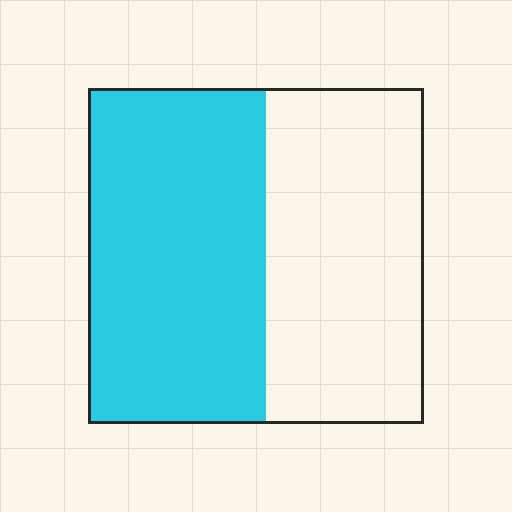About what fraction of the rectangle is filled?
About one half (1/2).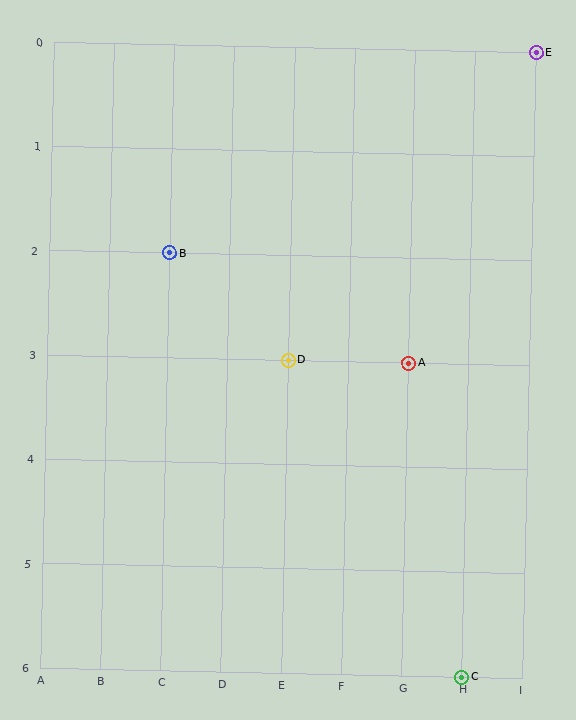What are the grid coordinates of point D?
Point D is at grid coordinates (E, 3).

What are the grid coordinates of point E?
Point E is at grid coordinates (I, 0).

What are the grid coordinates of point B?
Point B is at grid coordinates (C, 2).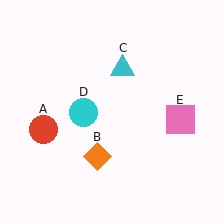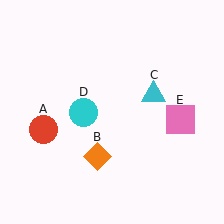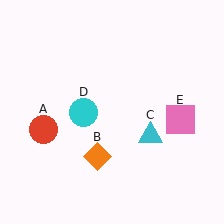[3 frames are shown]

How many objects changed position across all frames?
1 object changed position: cyan triangle (object C).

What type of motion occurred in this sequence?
The cyan triangle (object C) rotated clockwise around the center of the scene.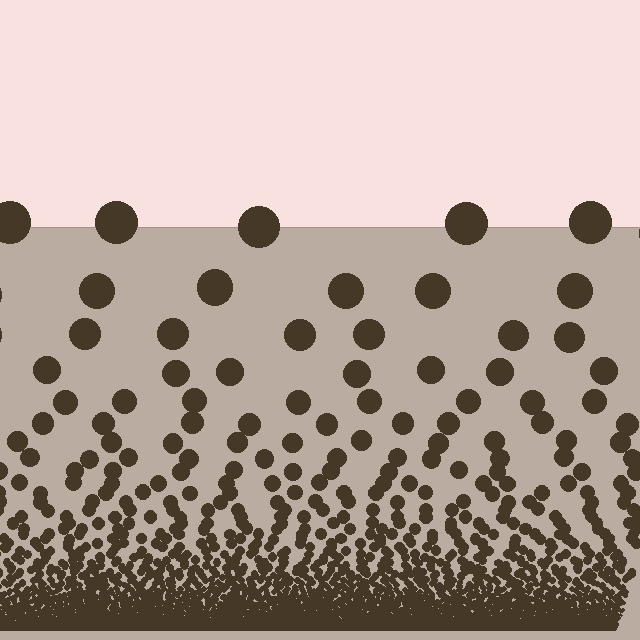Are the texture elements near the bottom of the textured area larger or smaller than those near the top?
Smaller. The gradient is inverted — elements near the bottom are smaller and denser.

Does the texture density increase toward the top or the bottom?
Density increases toward the bottom.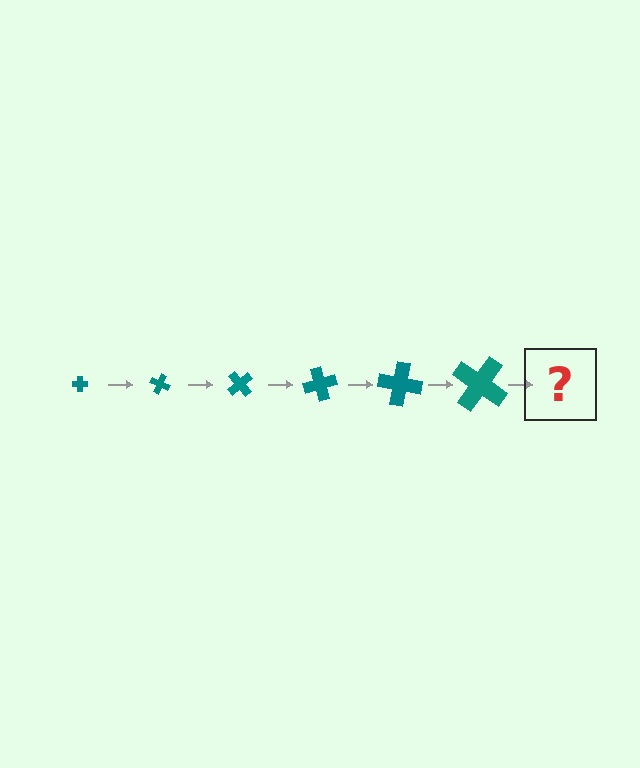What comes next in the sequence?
The next element should be a cross, larger than the previous one and rotated 150 degrees from the start.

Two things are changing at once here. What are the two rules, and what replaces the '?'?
The two rules are that the cross grows larger each step and it rotates 25 degrees each step. The '?' should be a cross, larger than the previous one and rotated 150 degrees from the start.